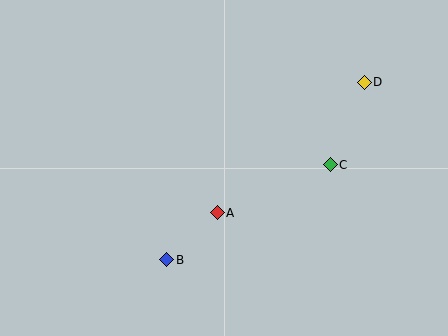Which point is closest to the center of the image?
Point A at (217, 213) is closest to the center.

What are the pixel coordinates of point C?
Point C is at (330, 165).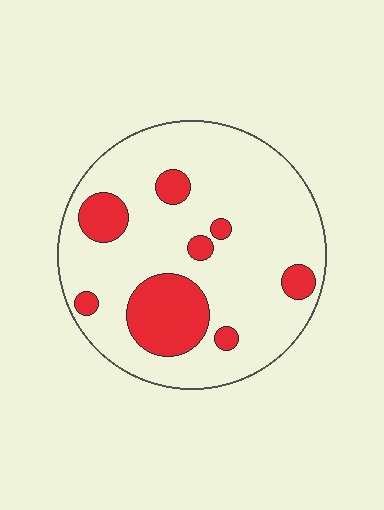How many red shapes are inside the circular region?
8.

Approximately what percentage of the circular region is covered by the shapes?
Approximately 20%.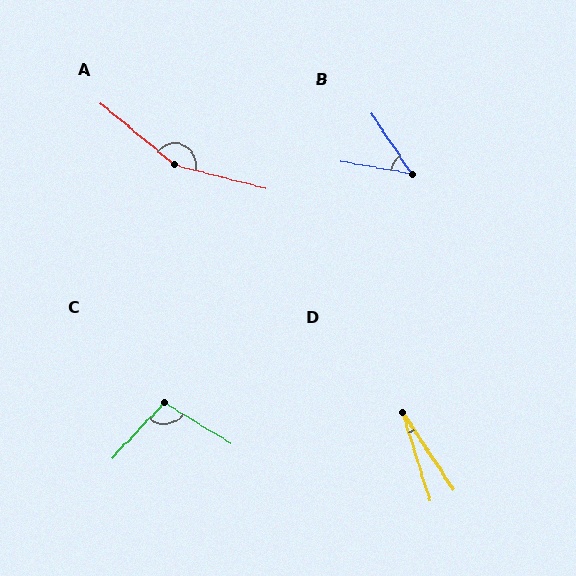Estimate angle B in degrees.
Approximately 46 degrees.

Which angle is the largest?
A, at approximately 154 degrees.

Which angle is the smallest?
D, at approximately 16 degrees.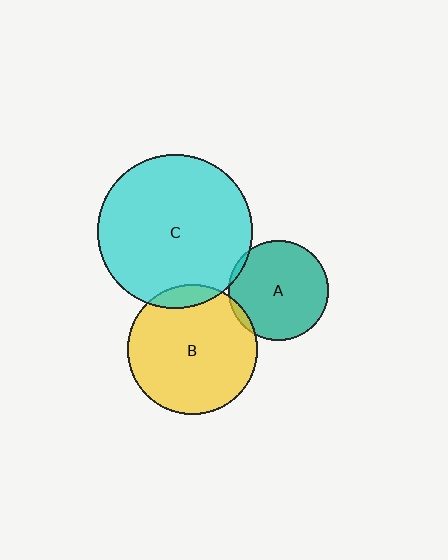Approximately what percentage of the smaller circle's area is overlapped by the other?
Approximately 5%.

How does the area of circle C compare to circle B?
Approximately 1.4 times.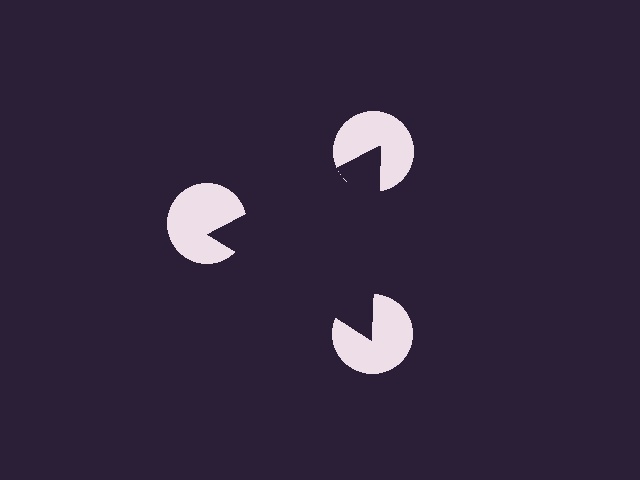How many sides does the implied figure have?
3 sides.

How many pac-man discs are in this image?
There are 3 — one at each vertex of the illusory triangle.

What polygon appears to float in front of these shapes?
An illusory triangle — its edges are inferred from the aligned wedge cuts in the pac-man discs, not physically drawn.